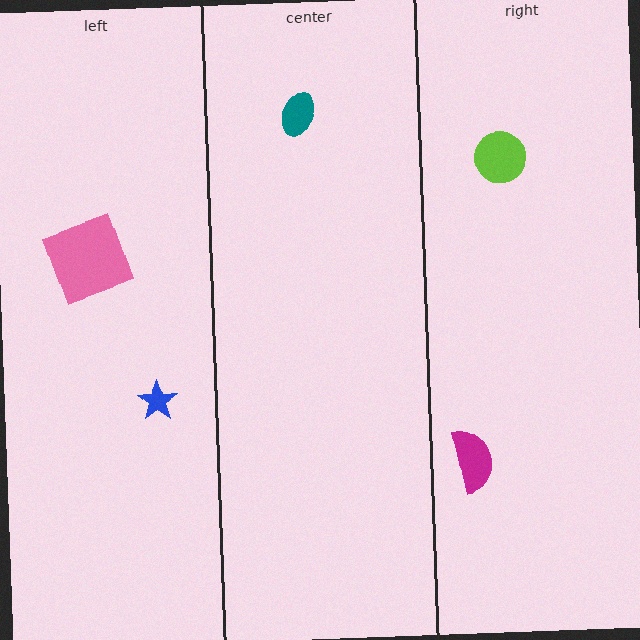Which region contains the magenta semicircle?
The right region.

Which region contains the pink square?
The left region.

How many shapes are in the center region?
1.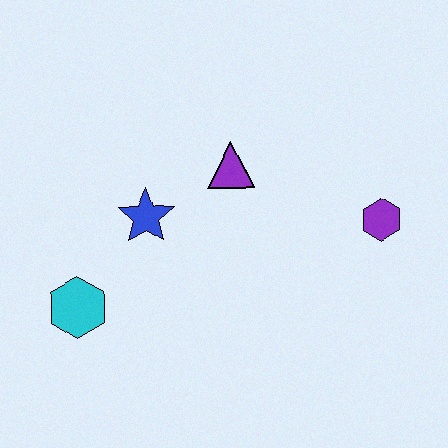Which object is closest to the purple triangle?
The blue star is closest to the purple triangle.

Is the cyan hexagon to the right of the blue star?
No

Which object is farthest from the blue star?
The purple hexagon is farthest from the blue star.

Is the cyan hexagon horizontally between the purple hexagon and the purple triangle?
No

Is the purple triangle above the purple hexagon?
Yes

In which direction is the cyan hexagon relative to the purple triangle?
The cyan hexagon is to the left of the purple triangle.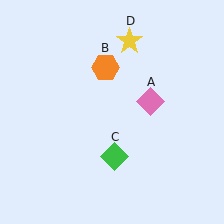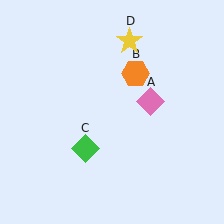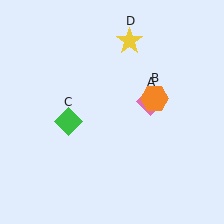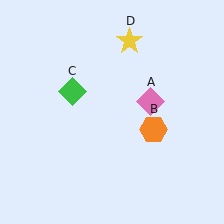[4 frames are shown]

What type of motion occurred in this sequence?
The orange hexagon (object B), green diamond (object C) rotated clockwise around the center of the scene.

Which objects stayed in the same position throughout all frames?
Pink diamond (object A) and yellow star (object D) remained stationary.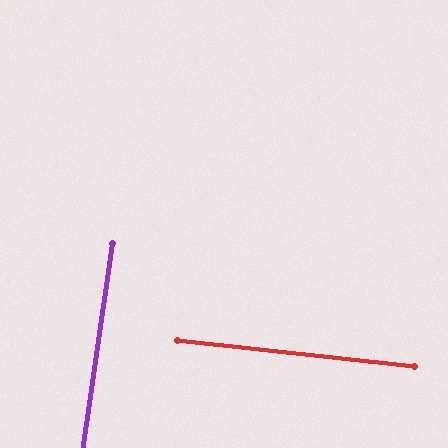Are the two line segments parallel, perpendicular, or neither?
Perpendicular — they meet at approximately 88°.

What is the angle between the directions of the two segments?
Approximately 88 degrees.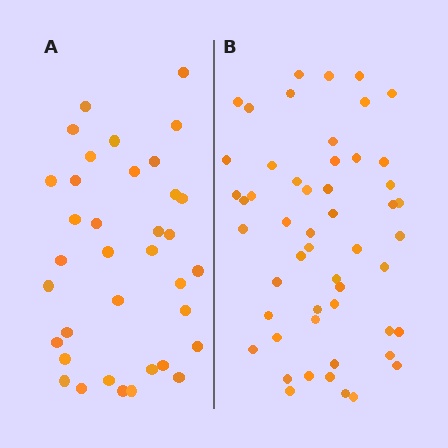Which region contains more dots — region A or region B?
Region B (the right region) has more dots.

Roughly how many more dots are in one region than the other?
Region B has approximately 15 more dots than region A.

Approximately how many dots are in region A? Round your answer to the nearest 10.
About 40 dots. (The exact count is 36, which rounds to 40.)